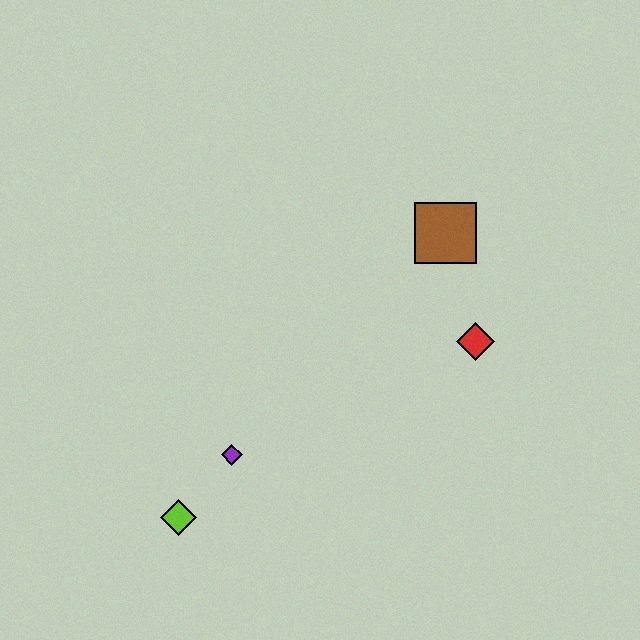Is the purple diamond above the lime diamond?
Yes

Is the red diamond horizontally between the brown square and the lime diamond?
No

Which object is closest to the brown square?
The red diamond is closest to the brown square.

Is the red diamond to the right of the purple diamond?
Yes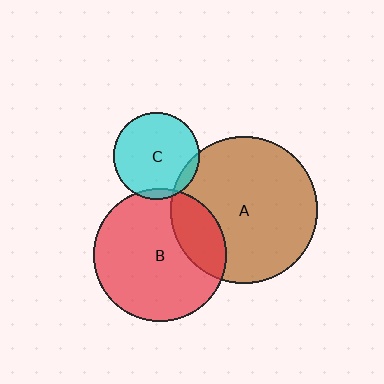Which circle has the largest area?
Circle A (brown).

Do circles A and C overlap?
Yes.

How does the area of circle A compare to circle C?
Approximately 2.9 times.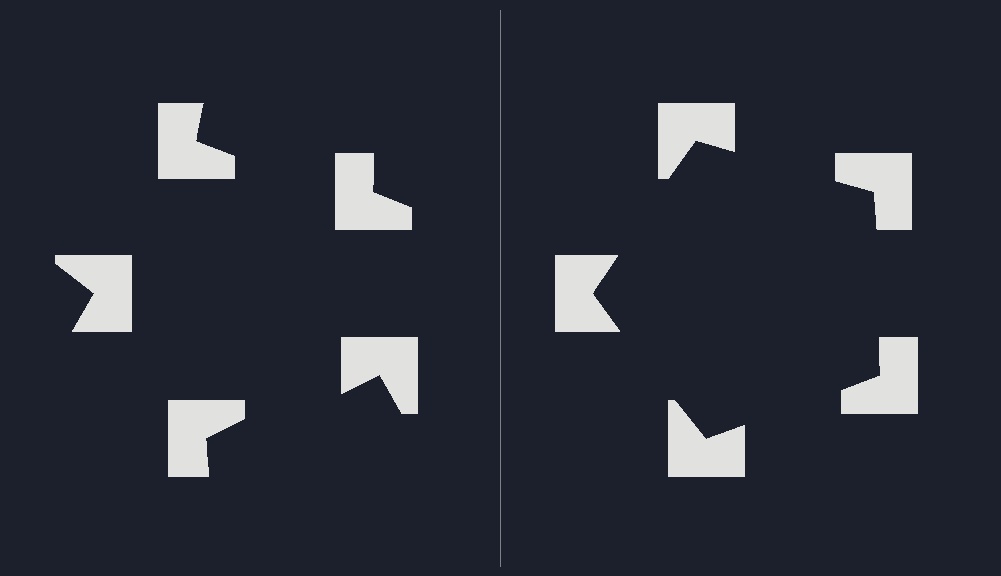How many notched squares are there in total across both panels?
10 — 5 on each side.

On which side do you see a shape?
An illusory pentagon appears on the right side. On the left side the wedge cuts are rotated, so no coherent shape forms.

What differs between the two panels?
The notched squares are positioned identically on both sides; only the wedge orientations differ. On the right they align to a pentagon; on the left they are misaligned.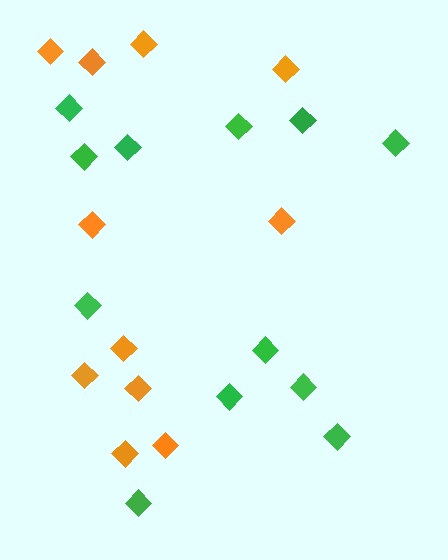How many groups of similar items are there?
There are 2 groups: one group of orange diamonds (11) and one group of green diamonds (12).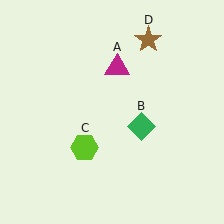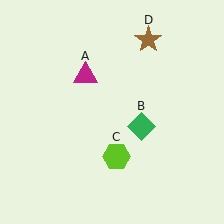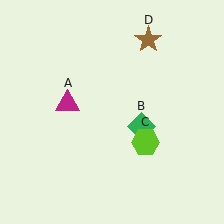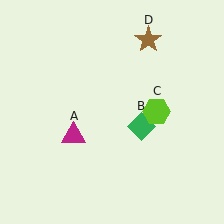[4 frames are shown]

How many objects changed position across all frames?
2 objects changed position: magenta triangle (object A), lime hexagon (object C).